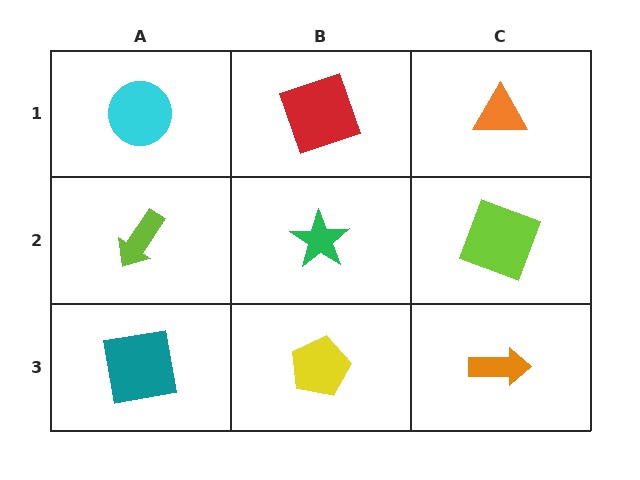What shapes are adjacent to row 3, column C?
A lime square (row 2, column C), a yellow pentagon (row 3, column B).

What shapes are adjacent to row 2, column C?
An orange triangle (row 1, column C), an orange arrow (row 3, column C), a green star (row 2, column B).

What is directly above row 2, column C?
An orange triangle.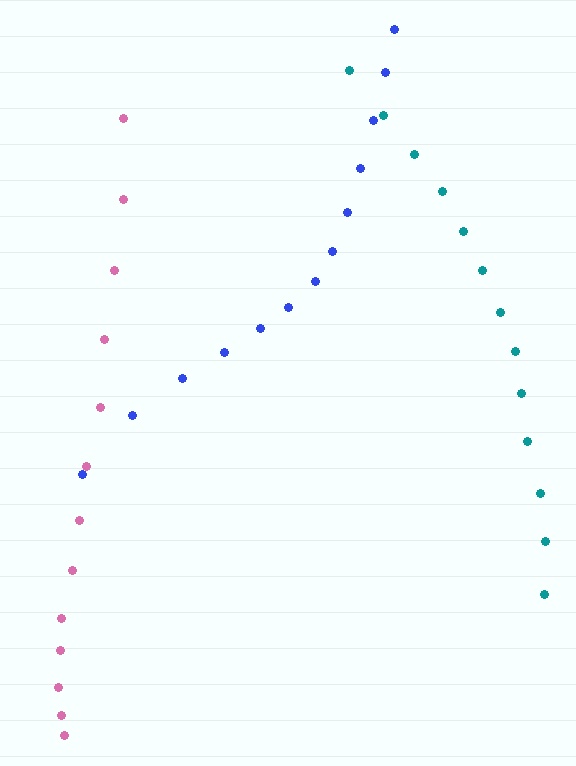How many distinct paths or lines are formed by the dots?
There are 3 distinct paths.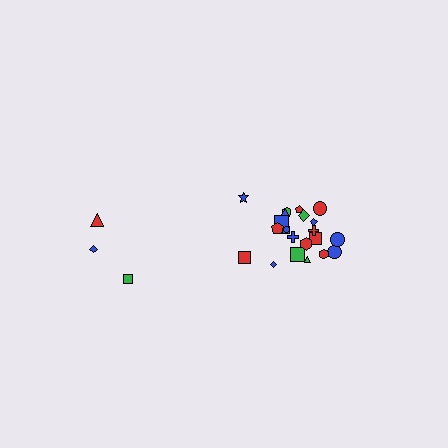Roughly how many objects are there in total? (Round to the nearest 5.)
Roughly 25 objects in total.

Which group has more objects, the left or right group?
The right group.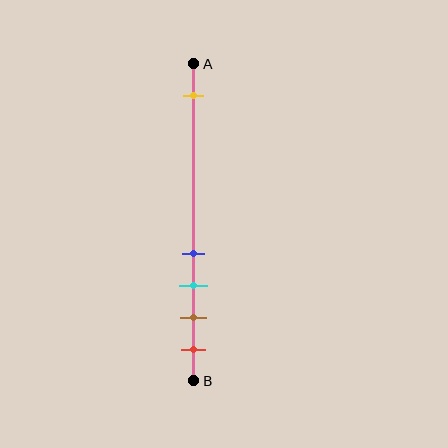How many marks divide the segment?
There are 5 marks dividing the segment.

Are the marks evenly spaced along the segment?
No, the marks are not evenly spaced.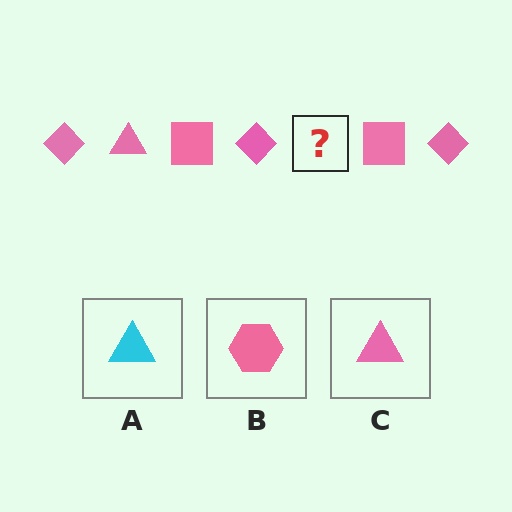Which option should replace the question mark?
Option C.